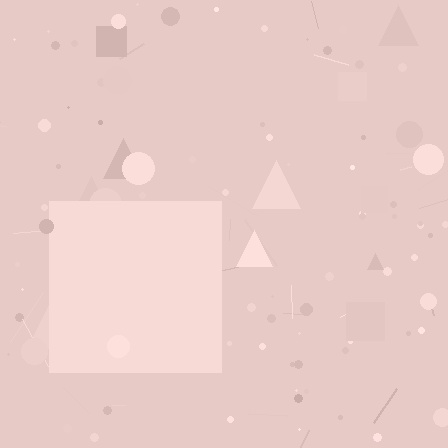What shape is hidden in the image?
A square is hidden in the image.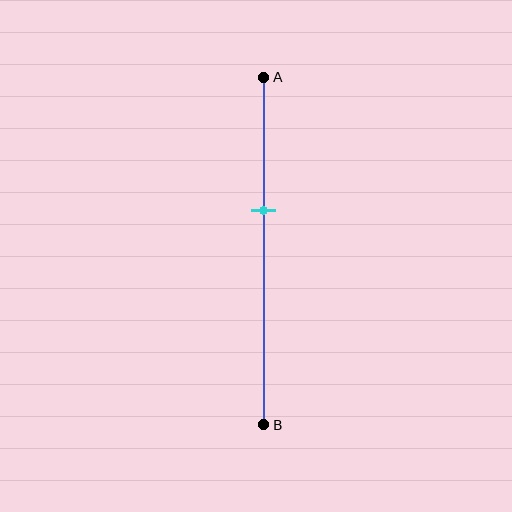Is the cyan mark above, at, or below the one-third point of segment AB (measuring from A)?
The cyan mark is below the one-third point of segment AB.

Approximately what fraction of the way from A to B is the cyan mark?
The cyan mark is approximately 40% of the way from A to B.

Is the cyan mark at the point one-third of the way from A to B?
No, the mark is at about 40% from A, not at the 33% one-third point.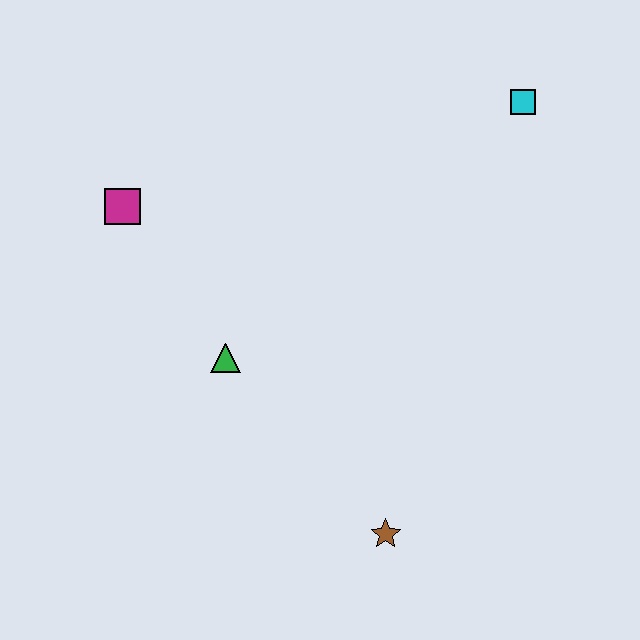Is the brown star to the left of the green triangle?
No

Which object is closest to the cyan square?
The green triangle is closest to the cyan square.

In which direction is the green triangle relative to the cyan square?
The green triangle is to the left of the cyan square.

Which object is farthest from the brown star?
The cyan square is farthest from the brown star.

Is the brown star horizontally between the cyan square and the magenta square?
Yes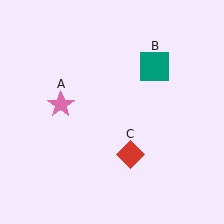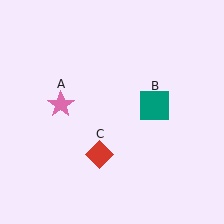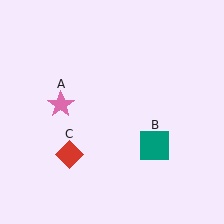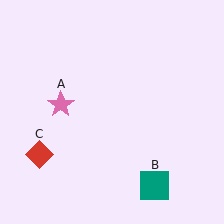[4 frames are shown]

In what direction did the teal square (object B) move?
The teal square (object B) moved down.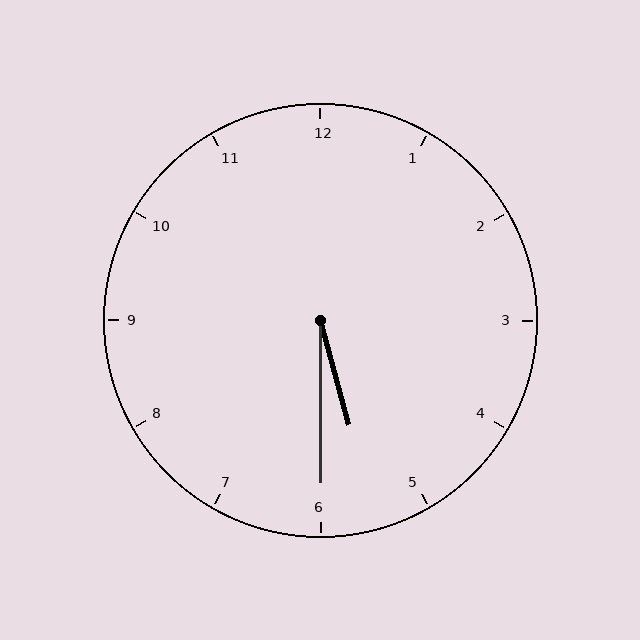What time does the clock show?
5:30.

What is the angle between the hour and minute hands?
Approximately 15 degrees.